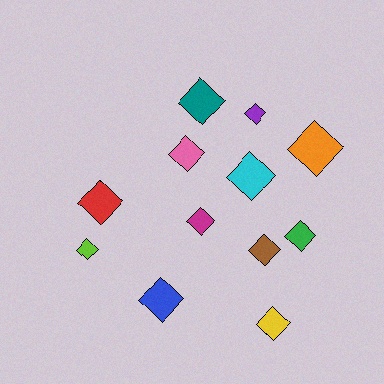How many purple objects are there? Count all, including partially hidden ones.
There is 1 purple object.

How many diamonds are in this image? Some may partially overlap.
There are 12 diamonds.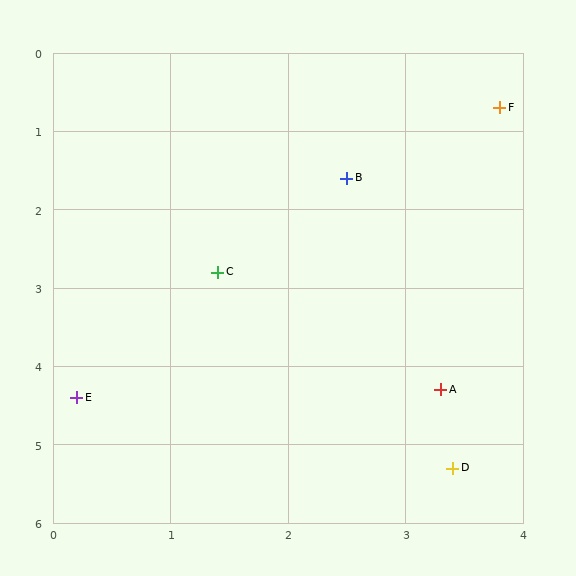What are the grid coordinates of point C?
Point C is at approximately (1.4, 2.8).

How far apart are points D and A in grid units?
Points D and A are about 1.0 grid units apart.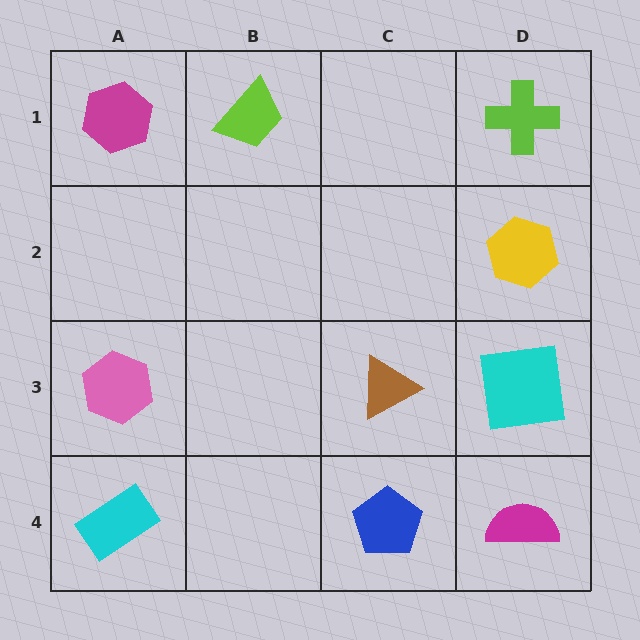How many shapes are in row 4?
3 shapes.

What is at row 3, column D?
A cyan square.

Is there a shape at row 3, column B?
No, that cell is empty.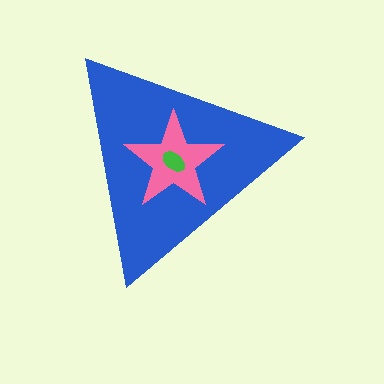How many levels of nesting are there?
3.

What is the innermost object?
The green ellipse.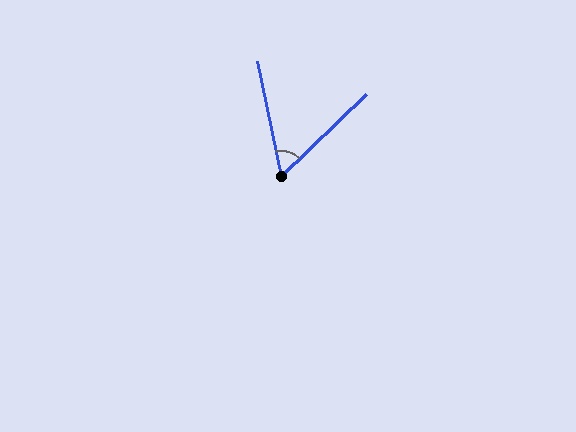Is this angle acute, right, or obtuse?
It is acute.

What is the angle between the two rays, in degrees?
Approximately 58 degrees.